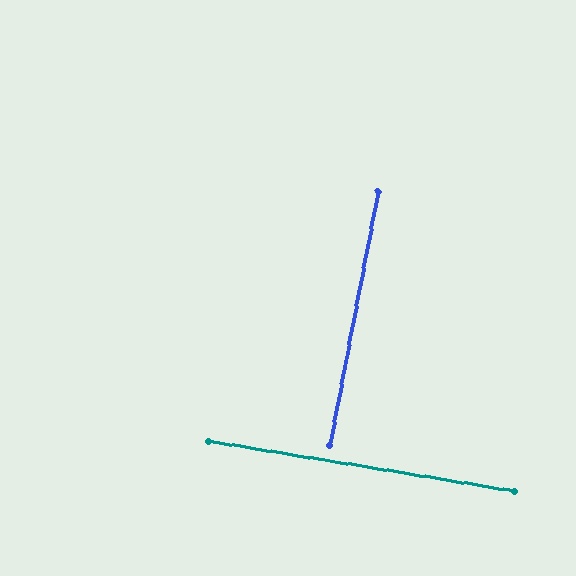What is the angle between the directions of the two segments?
Approximately 88 degrees.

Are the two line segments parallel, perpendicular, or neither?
Perpendicular — they meet at approximately 88°.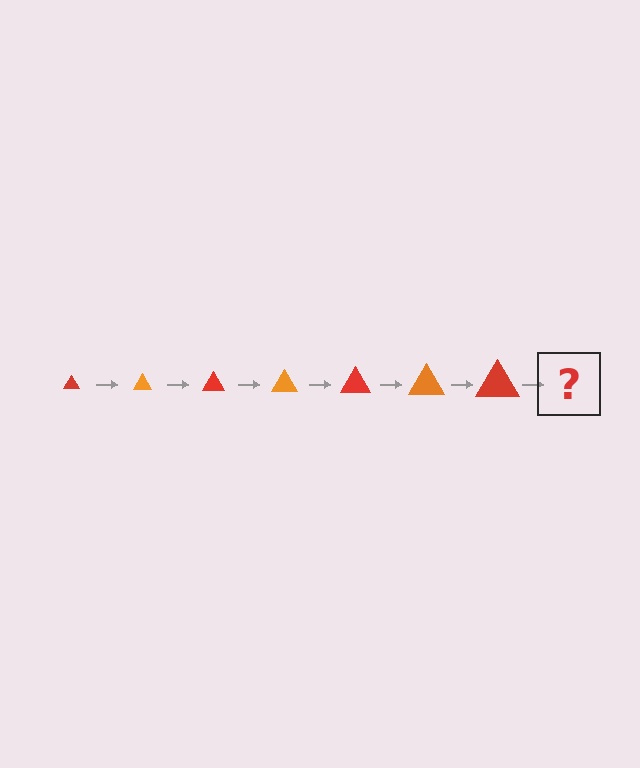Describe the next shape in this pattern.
It should be an orange triangle, larger than the previous one.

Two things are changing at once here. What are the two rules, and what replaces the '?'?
The two rules are that the triangle grows larger each step and the color cycles through red and orange. The '?' should be an orange triangle, larger than the previous one.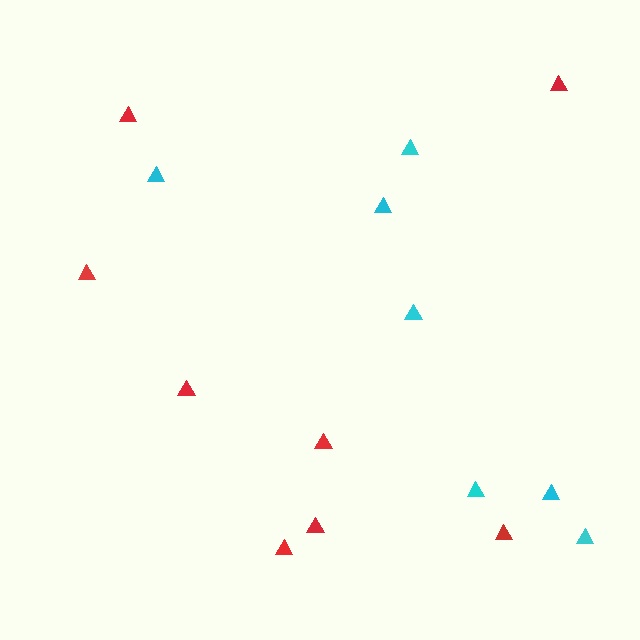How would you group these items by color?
There are 2 groups: one group of red triangles (8) and one group of cyan triangles (7).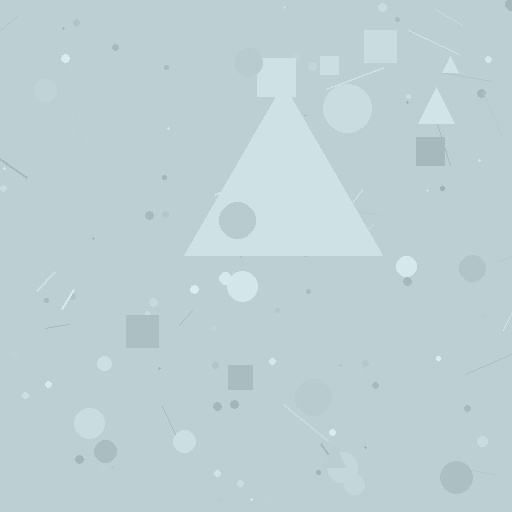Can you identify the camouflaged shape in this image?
The camouflaged shape is a triangle.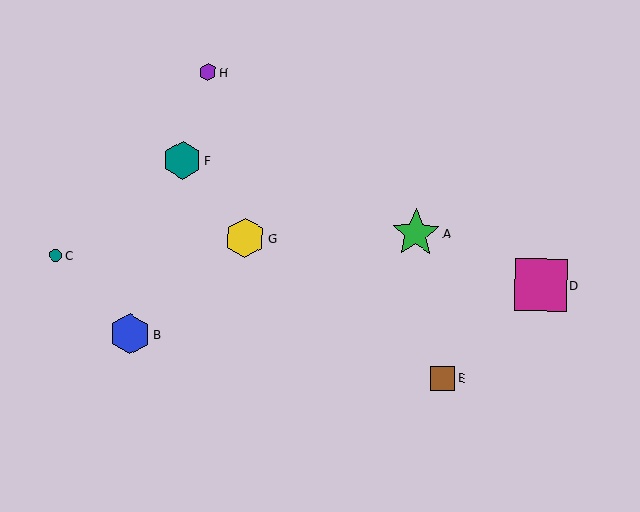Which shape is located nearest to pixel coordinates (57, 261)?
The teal circle (labeled C) at (55, 255) is nearest to that location.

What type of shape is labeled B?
Shape B is a blue hexagon.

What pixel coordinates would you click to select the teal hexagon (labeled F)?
Click at (182, 160) to select the teal hexagon F.